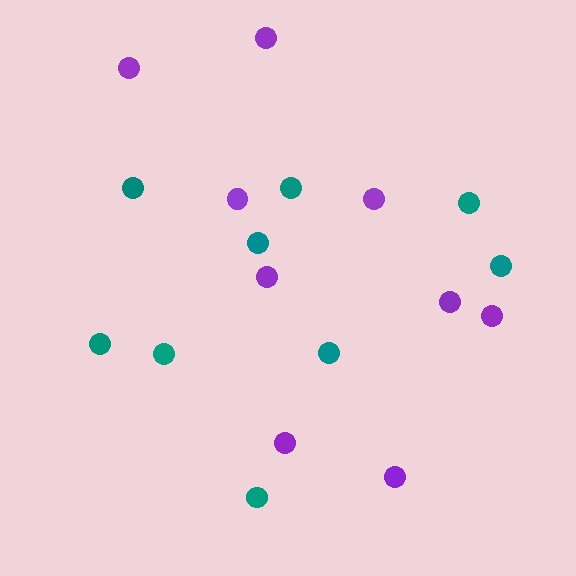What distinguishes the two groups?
There are 2 groups: one group of purple circles (9) and one group of teal circles (9).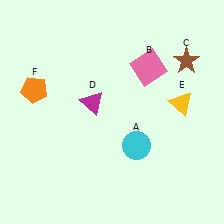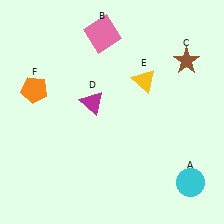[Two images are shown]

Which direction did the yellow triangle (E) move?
The yellow triangle (E) moved left.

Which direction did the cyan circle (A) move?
The cyan circle (A) moved right.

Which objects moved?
The objects that moved are: the cyan circle (A), the pink square (B), the yellow triangle (E).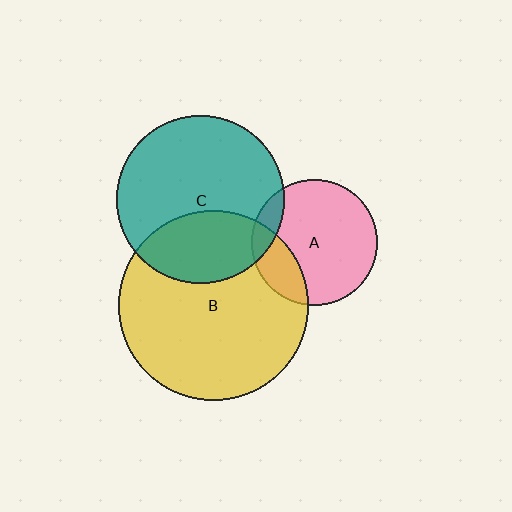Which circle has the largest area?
Circle B (yellow).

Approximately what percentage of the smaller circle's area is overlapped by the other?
Approximately 35%.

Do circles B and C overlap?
Yes.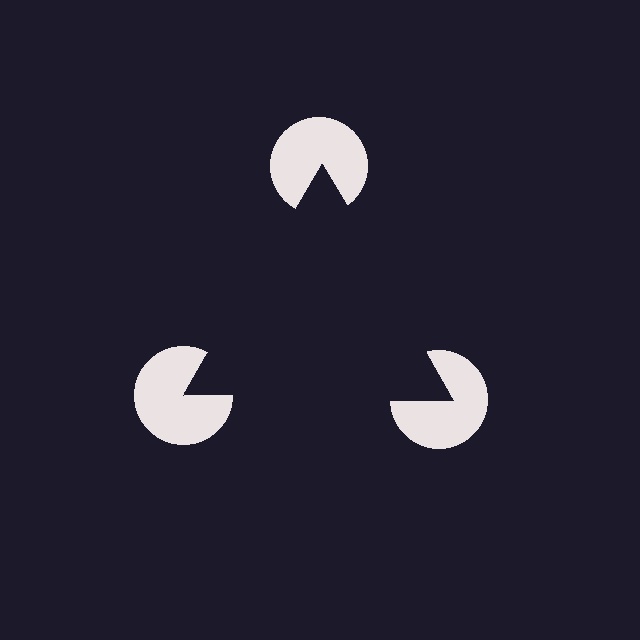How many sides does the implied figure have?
3 sides.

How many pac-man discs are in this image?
There are 3 — one at each vertex of the illusory triangle.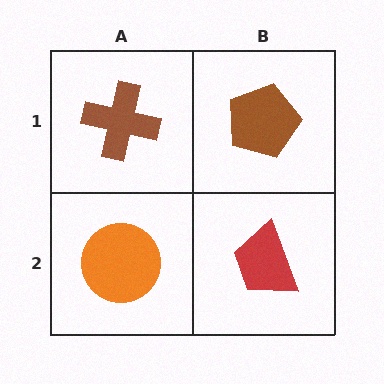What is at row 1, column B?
A brown pentagon.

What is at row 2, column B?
A red trapezoid.